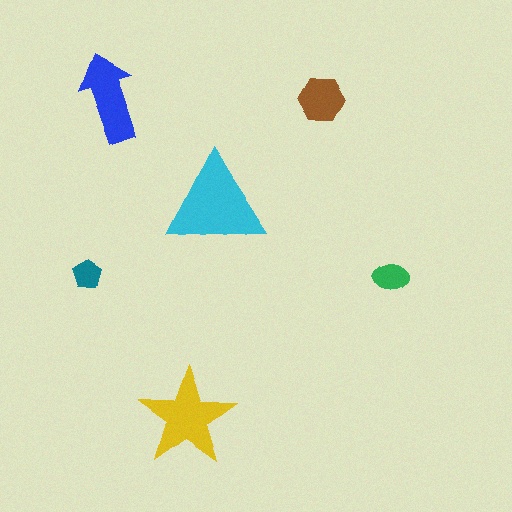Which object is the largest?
The cyan triangle.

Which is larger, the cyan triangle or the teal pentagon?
The cyan triangle.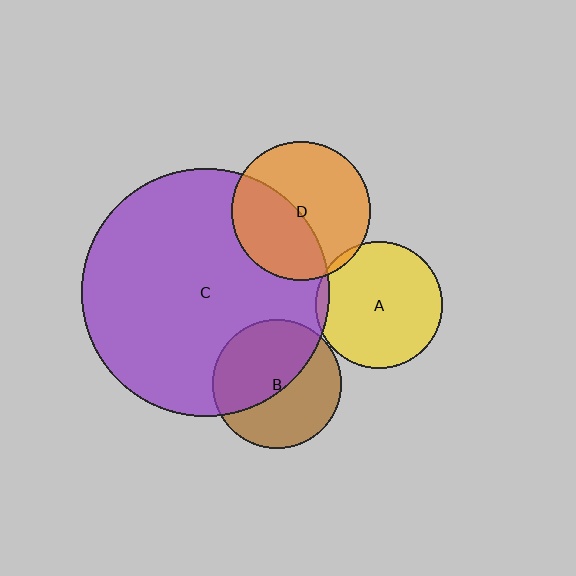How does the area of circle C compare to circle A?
Approximately 3.8 times.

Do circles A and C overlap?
Yes.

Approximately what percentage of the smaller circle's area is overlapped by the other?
Approximately 5%.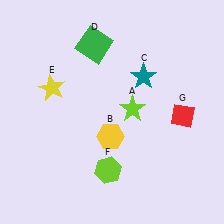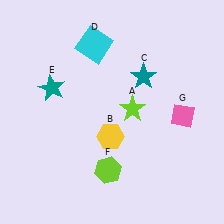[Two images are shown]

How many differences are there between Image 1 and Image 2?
There are 3 differences between the two images.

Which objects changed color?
D changed from green to cyan. E changed from yellow to teal. G changed from red to pink.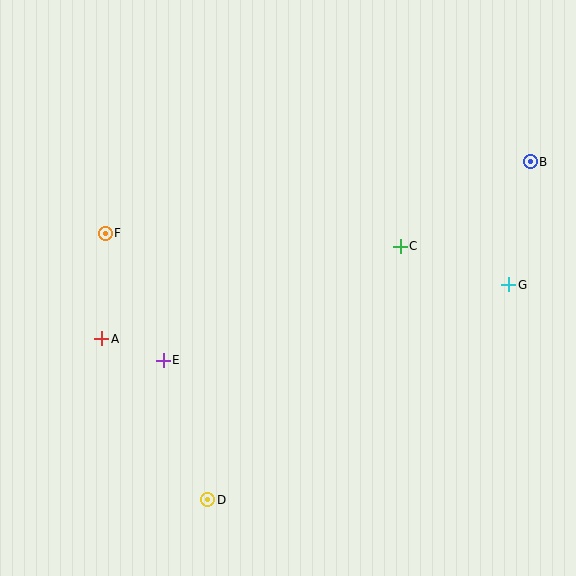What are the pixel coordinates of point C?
Point C is at (400, 246).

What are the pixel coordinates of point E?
Point E is at (163, 360).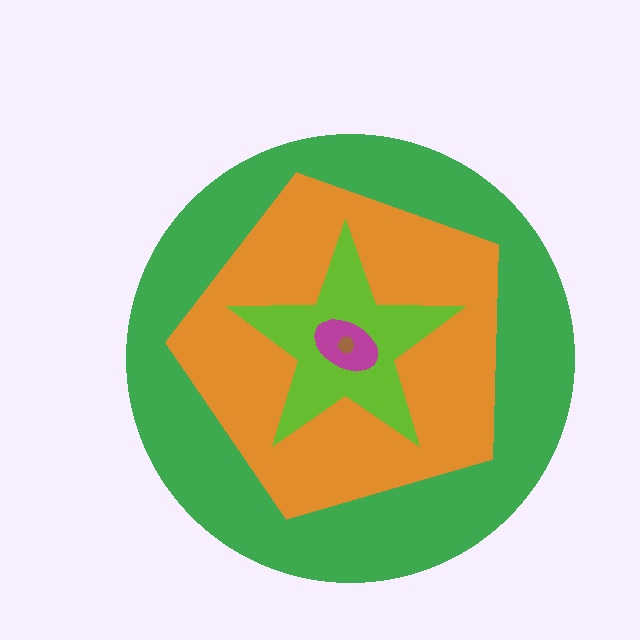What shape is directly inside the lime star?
The magenta ellipse.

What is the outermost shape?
The green circle.